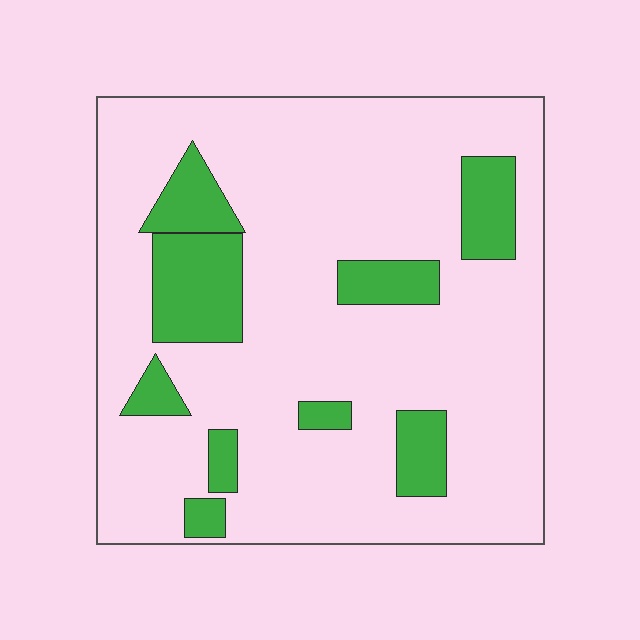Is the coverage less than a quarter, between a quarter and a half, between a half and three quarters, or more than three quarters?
Less than a quarter.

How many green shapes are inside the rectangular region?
9.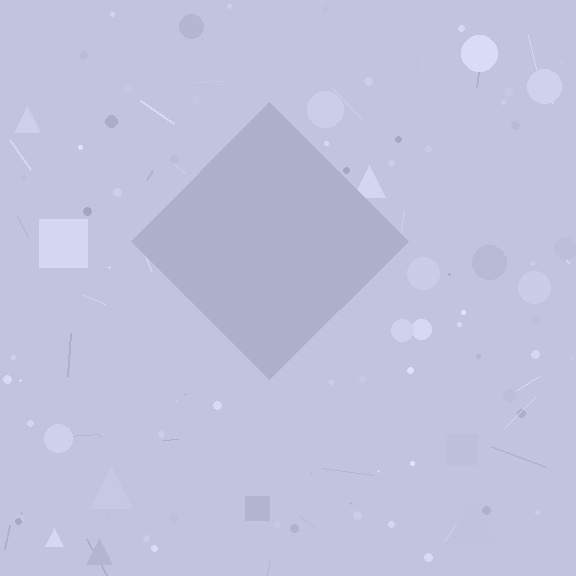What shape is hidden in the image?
A diamond is hidden in the image.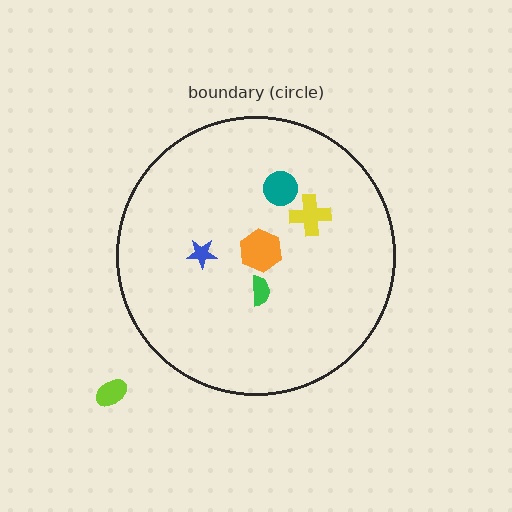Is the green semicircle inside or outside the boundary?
Inside.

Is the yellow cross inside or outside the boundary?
Inside.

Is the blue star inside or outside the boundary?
Inside.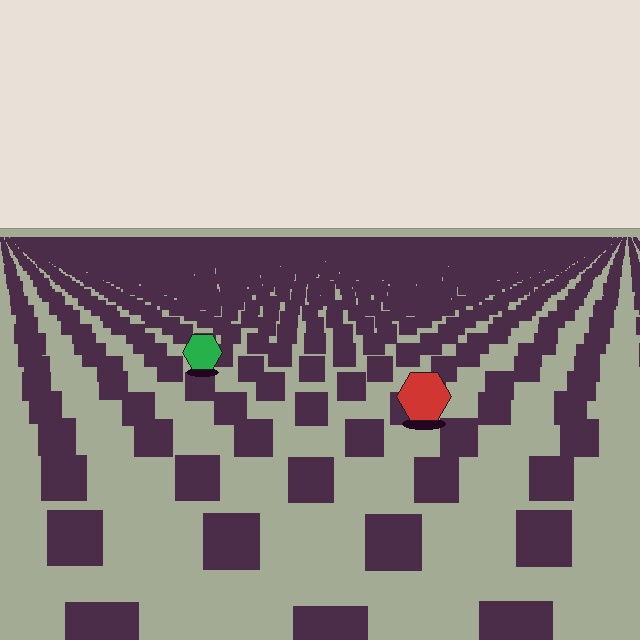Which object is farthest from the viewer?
The green hexagon is farthest from the viewer. It appears smaller and the ground texture around it is denser.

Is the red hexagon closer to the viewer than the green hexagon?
Yes. The red hexagon is closer — you can tell from the texture gradient: the ground texture is coarser near it.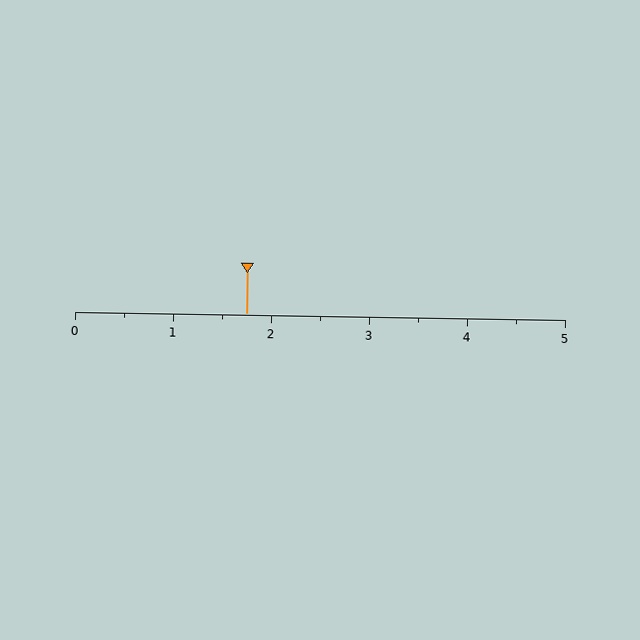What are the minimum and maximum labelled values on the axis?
The axis runs from 0 to 5.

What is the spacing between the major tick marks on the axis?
The major ticks are spaced 1 apart.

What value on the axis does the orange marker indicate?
The marker indicates approximately 1.8.